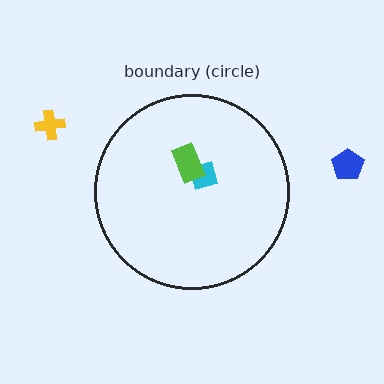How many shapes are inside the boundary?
2 inside, 2 outside.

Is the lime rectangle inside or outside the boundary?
Inside.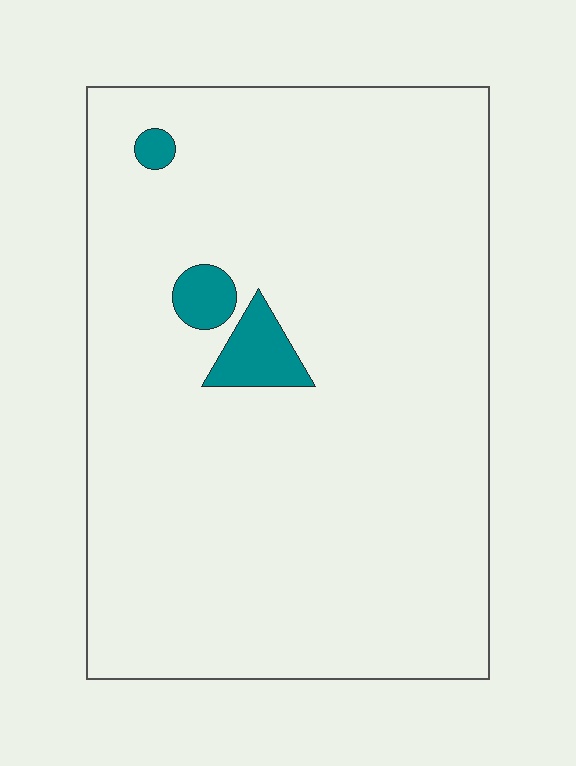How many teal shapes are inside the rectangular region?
3.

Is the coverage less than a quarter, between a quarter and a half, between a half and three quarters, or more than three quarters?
Less than a quarter.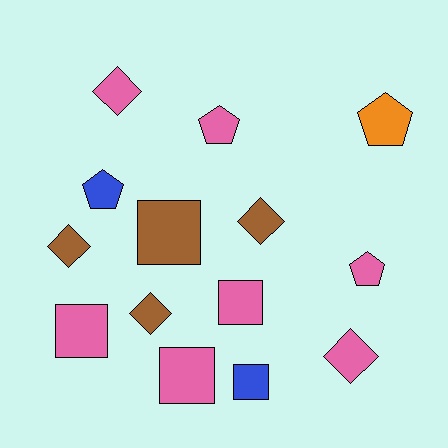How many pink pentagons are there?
There are 2 pink pentagons.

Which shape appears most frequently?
Diamond, with 5 objects.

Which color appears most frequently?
Pink, with 7 objects.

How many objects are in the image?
There are 14 objects.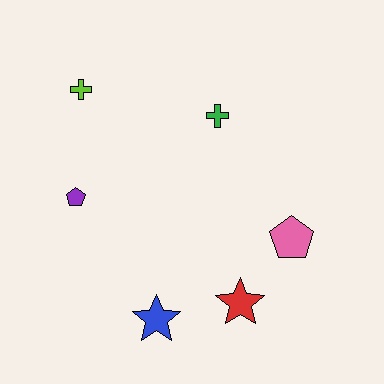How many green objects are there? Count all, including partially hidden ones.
There is 1 green object.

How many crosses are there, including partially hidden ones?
There are 2 crosses.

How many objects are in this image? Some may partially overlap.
There are 6 objects.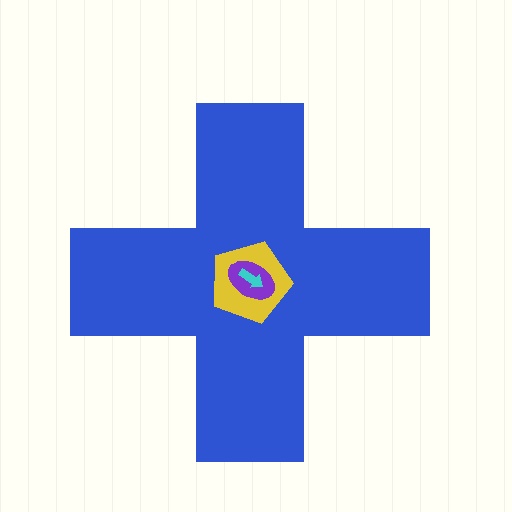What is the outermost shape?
The blue cross.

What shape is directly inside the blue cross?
The yellow pentagon.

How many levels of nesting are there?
4.